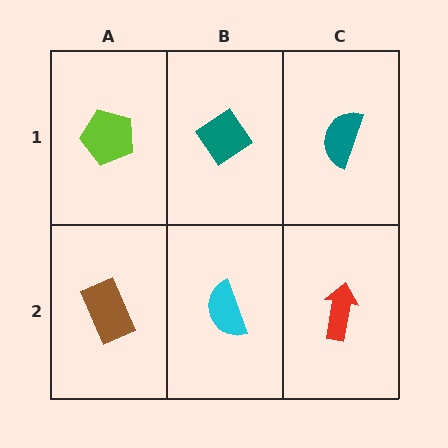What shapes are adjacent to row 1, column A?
A brown rectangle (row 2, column A), a teal diamond (row 1, column B).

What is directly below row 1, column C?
A red arrow.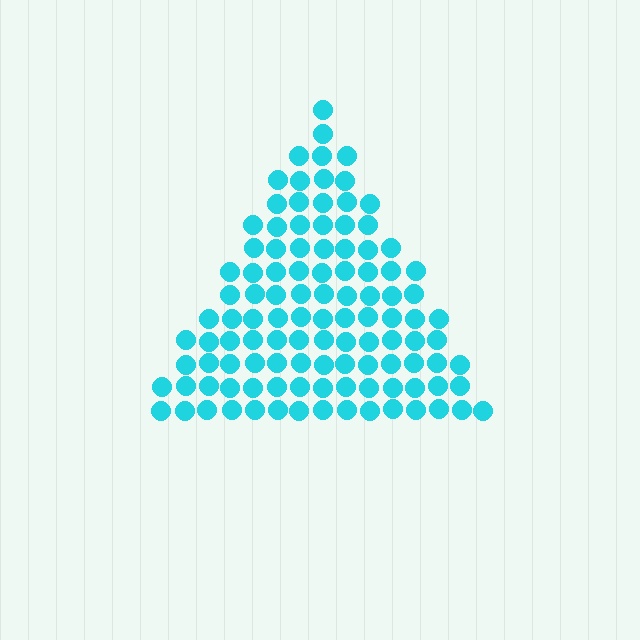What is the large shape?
The large shape is a triangle.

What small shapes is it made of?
It is made of small circles.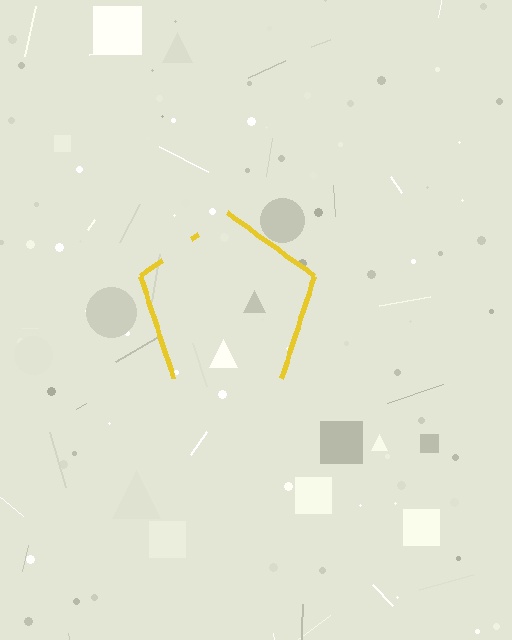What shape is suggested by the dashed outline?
The dashed outline suggests a pentagon.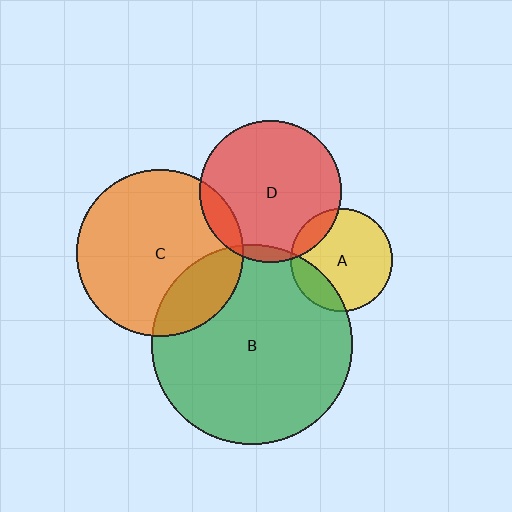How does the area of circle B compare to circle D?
Approximately 2.0 times.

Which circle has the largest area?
Circle B (green).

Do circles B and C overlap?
Yes.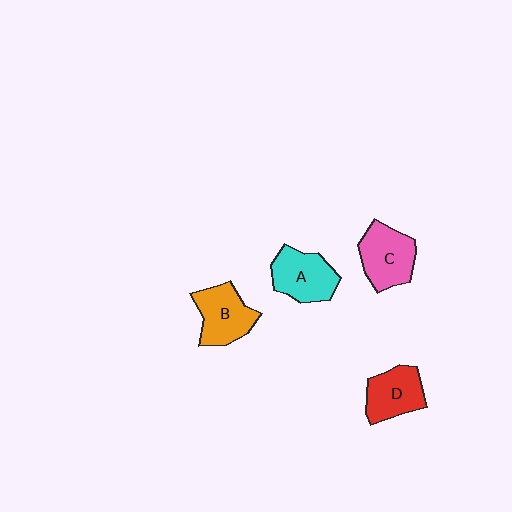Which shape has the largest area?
Shape C (pink).